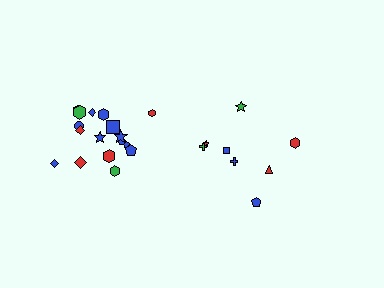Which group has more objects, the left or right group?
The left group.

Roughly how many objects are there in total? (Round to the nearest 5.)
Roughly 25 objects in total.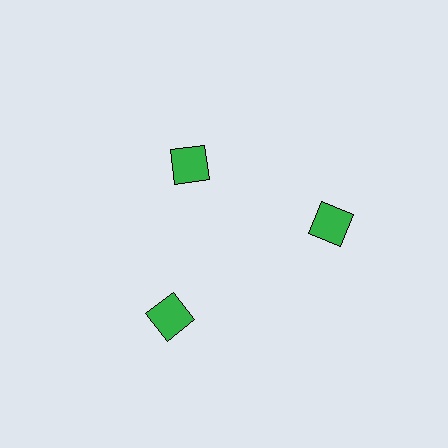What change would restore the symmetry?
The symmetry would be restored by moving it outward, back onto the ring so that all 3 squares sit at equal angles and equal distance from the center.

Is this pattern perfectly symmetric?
No. The 3 green squares are arranged in a ring, but one element near the 11 o'clock position is pulled inward toward the center, breaking the 3-fold rotational symmetry.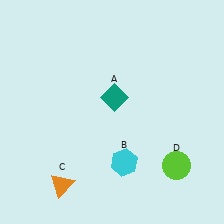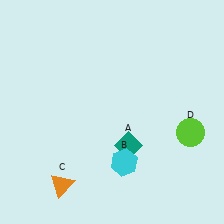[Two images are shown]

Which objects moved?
The objects that moved are: the teal diamond (A), the lime circle (D).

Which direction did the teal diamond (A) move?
The teal diamond (A) moved down.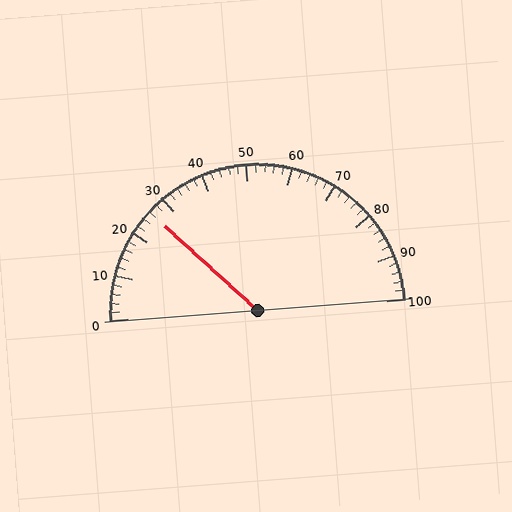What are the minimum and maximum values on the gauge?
The gauge ranges from 0 to 100.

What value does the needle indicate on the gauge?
The needle indicates approximately 26.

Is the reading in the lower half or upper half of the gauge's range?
The reading is in the lower half of the range (0 to 100).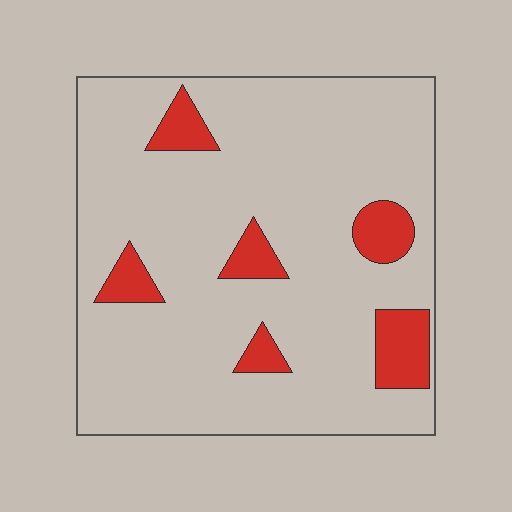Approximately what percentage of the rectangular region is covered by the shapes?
Approximately 15%.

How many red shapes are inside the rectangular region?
6.